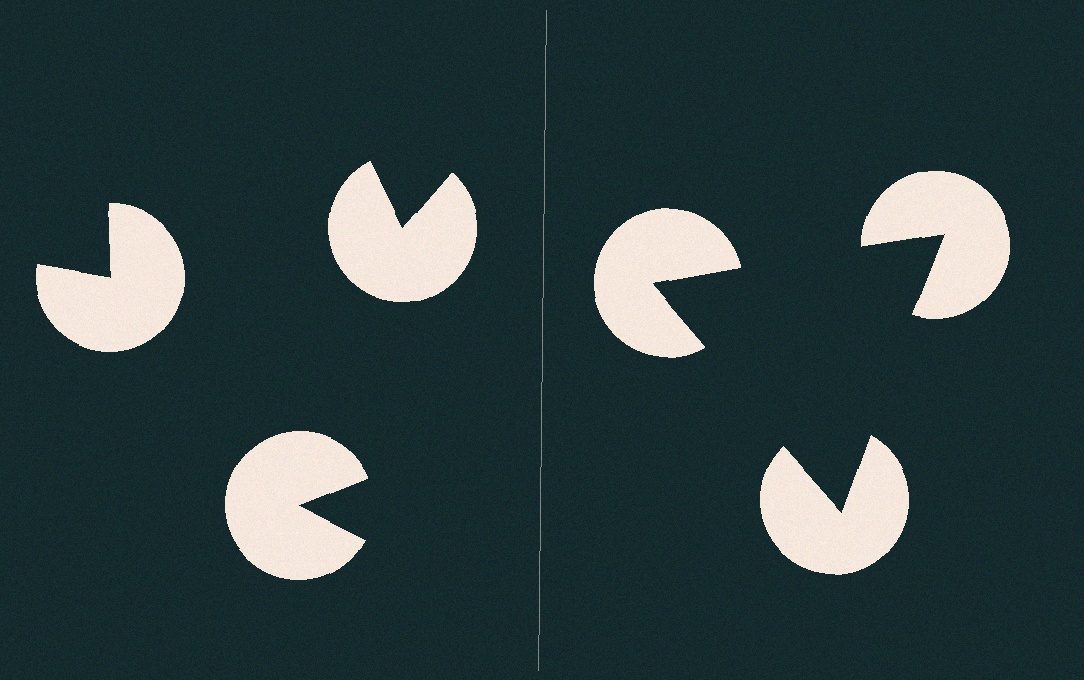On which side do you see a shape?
An illusory triangle appears on the right side. On the left side the wedge cuts are rotated, so no coherent shape forms.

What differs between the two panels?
The pac-man discs are positioned identically on both sides; only the wedge orientations differ. On the right they align to a triangle; on the left they are misaligned.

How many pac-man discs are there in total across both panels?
6 — 3 on each side.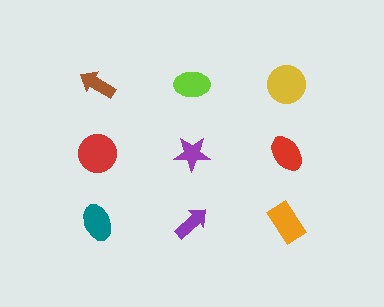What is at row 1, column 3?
A yellow circle.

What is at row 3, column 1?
A teal ellipse.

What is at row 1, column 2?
A lime ellipse.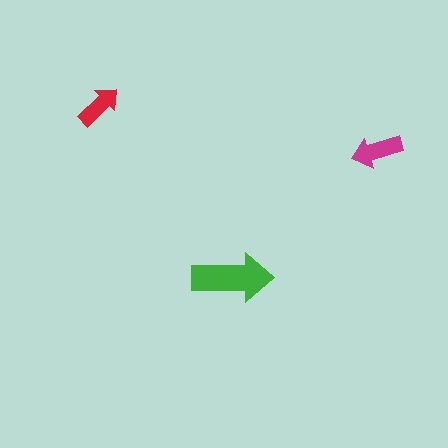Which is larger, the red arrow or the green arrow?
The green one.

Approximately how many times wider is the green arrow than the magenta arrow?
About 1.5 times wider.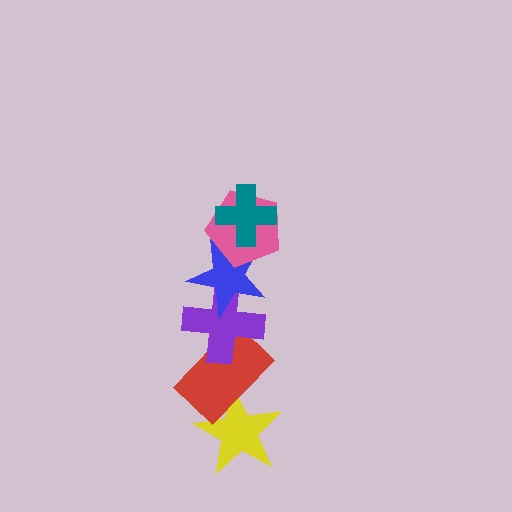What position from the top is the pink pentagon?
The pink pentagon is 2nd from the top.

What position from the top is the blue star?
The blue star is 3rd from the top.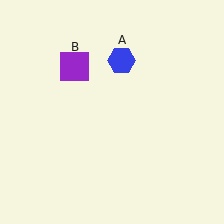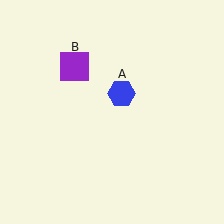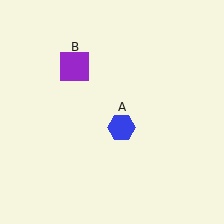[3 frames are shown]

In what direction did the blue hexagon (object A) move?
The blue hexagon (object A) moved down.